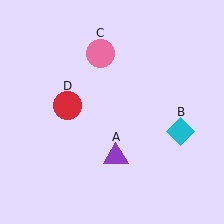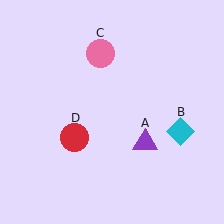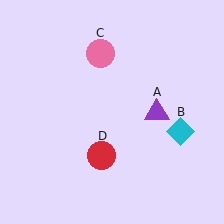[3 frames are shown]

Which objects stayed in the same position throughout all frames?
Cyan diamond (object B) and pink circle (object C) remained stationary.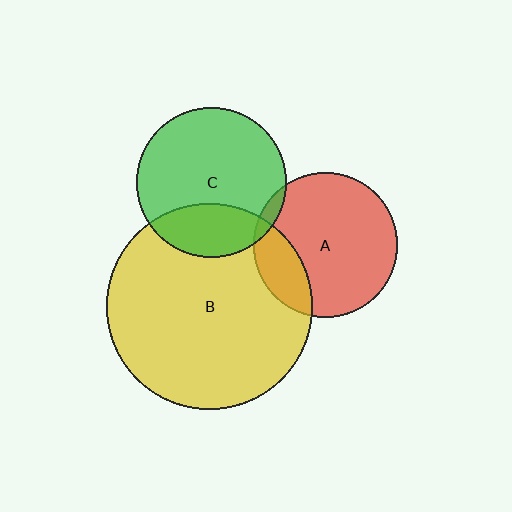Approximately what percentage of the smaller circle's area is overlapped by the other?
Approximately 5%.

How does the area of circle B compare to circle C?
Approximately 1.9 times.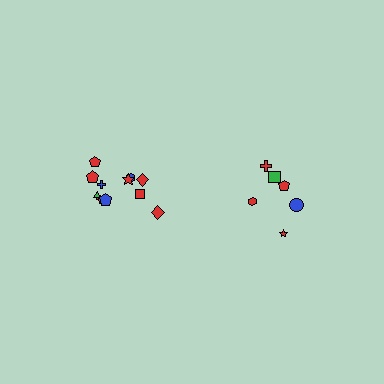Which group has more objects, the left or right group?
The left group.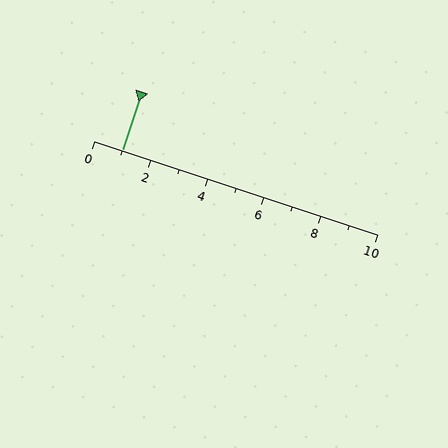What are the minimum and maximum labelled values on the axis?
The axis runs from 0 to 10.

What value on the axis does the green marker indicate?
The marker indicates approximately 1.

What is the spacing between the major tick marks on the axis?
The major ticks are spaced 2 apart.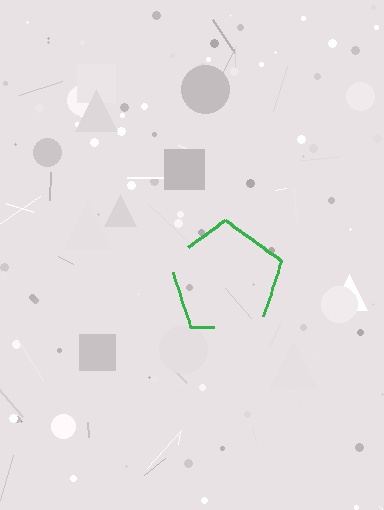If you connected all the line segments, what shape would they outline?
They would outline a pentagon.